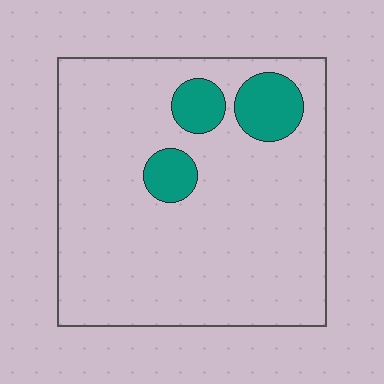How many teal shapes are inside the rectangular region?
3.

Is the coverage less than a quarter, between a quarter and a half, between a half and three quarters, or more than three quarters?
Less than a quarter.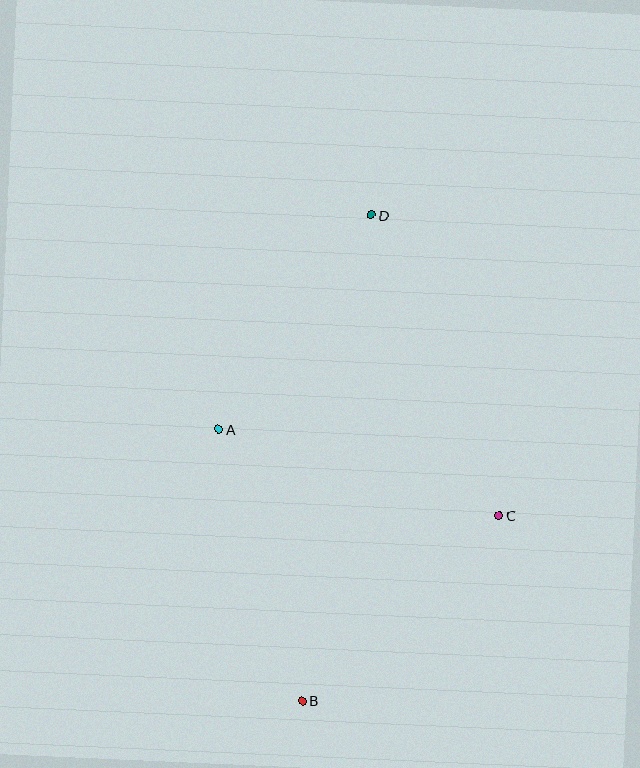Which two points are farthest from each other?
Points B and D are farthest from each other.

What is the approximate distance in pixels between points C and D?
The distance between C and D is approximately 327 pixels.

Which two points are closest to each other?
Points A and D are closest to each other.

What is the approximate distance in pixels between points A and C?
The distance between A and C is approximately 293 pixels.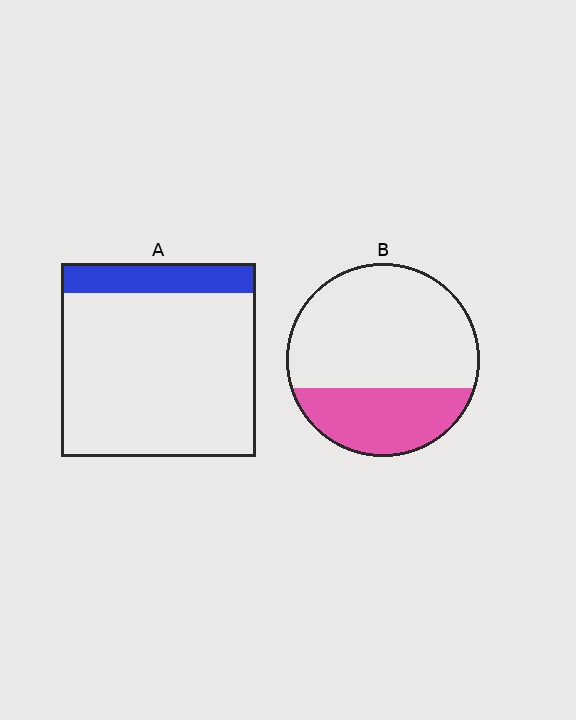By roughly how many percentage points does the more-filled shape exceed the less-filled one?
By roughly 15 percentage points (B over A).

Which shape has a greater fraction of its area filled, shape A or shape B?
Shape B.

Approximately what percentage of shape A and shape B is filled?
A is approximately 15% and B is approximately 30%.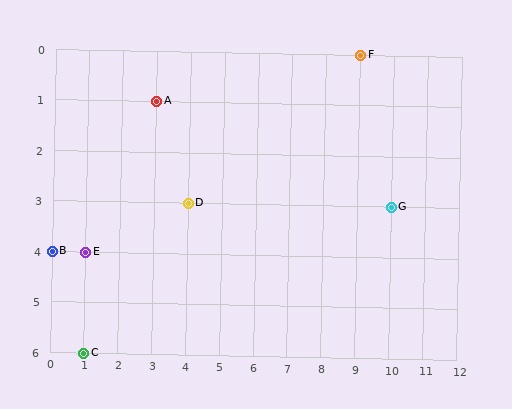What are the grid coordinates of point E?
Point E is at grid coordinates (1, 4).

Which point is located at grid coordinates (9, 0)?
Point F is at (9, 0).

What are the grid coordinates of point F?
Point F is at grid coordinates (9, 0).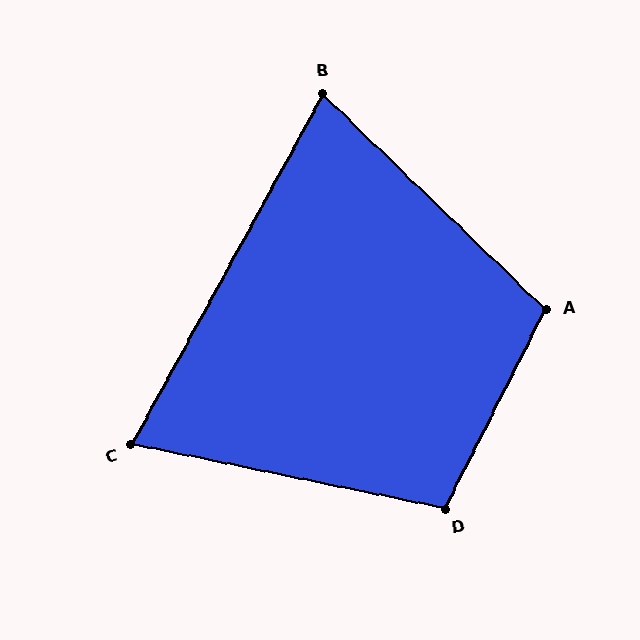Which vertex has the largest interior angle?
A, at approximately 107 degrees.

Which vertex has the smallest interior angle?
C, at approximately 73 degrees.